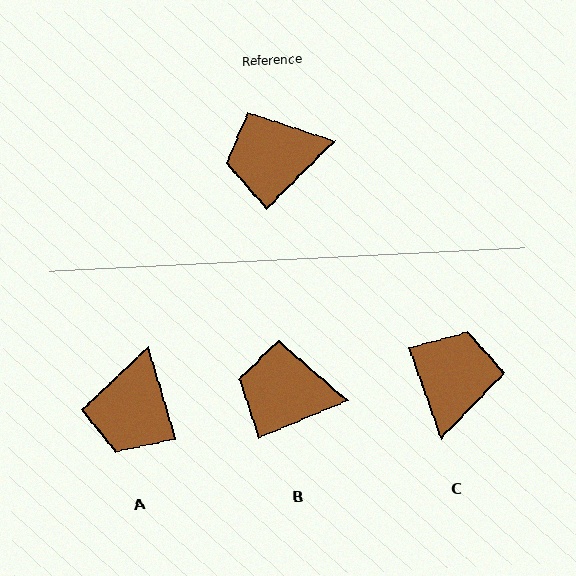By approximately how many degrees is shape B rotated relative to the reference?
Approximately 22 degrees clockwise.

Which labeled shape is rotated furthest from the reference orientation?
C, about 115 degrees away.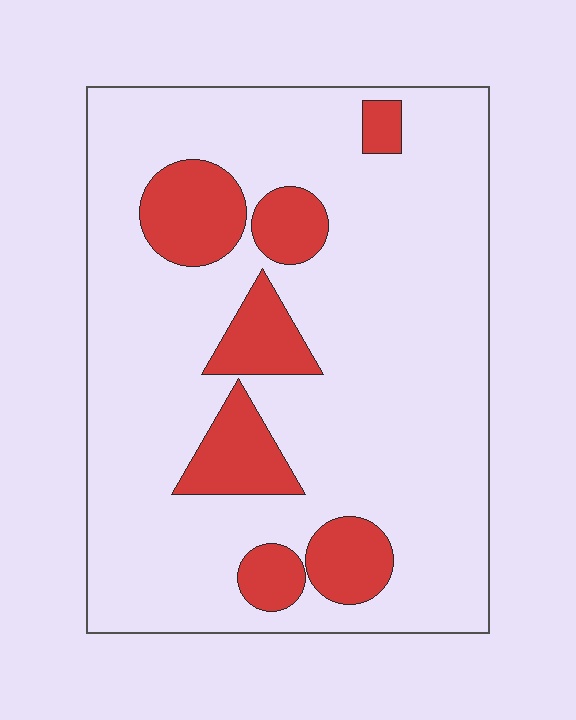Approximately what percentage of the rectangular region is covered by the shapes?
Approximately 20%.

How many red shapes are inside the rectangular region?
7.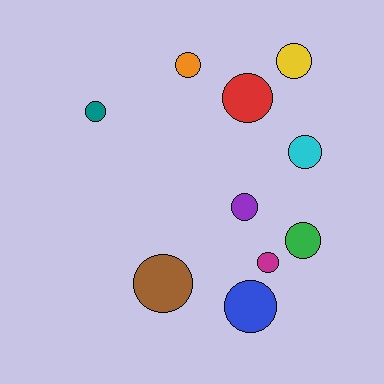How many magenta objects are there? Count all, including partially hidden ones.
There is 1 magenta object.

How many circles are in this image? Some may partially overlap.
There are 10 circles.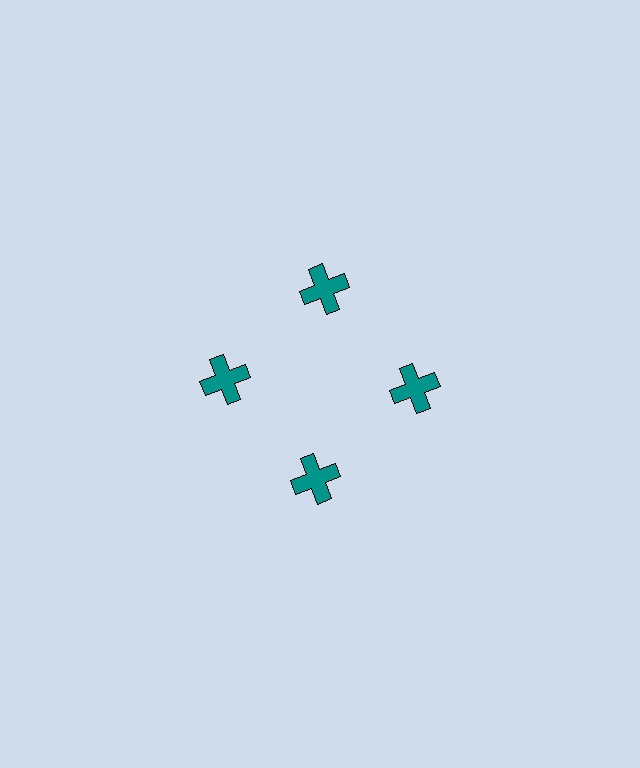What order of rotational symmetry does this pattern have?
This pattern has 4-fold rotational symmetry.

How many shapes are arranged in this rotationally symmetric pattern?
There are 4 shapes, arranged in 4 groups of 1.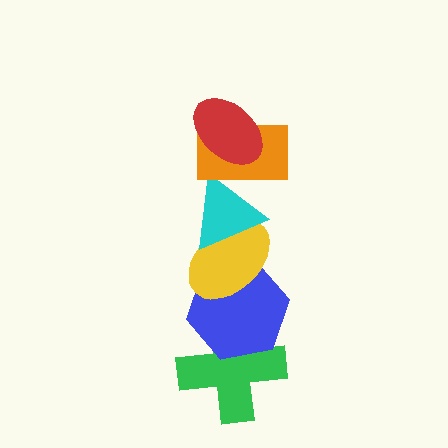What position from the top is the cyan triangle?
The cyan triangle is 3rd from the top.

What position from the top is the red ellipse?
The red ellipse is 1st from the top.